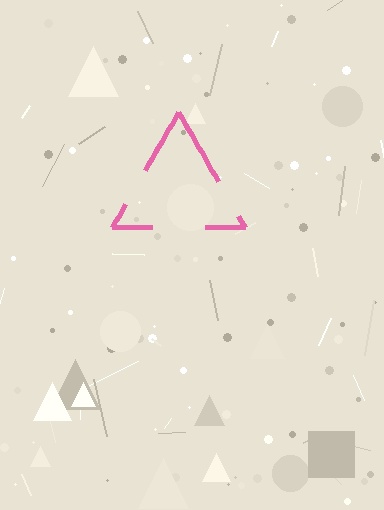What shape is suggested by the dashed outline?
The dashed outline suggests a triangle.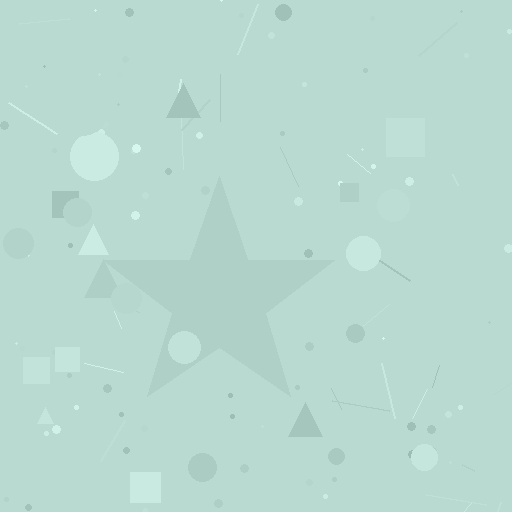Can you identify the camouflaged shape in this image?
The camouflaged shape is a star.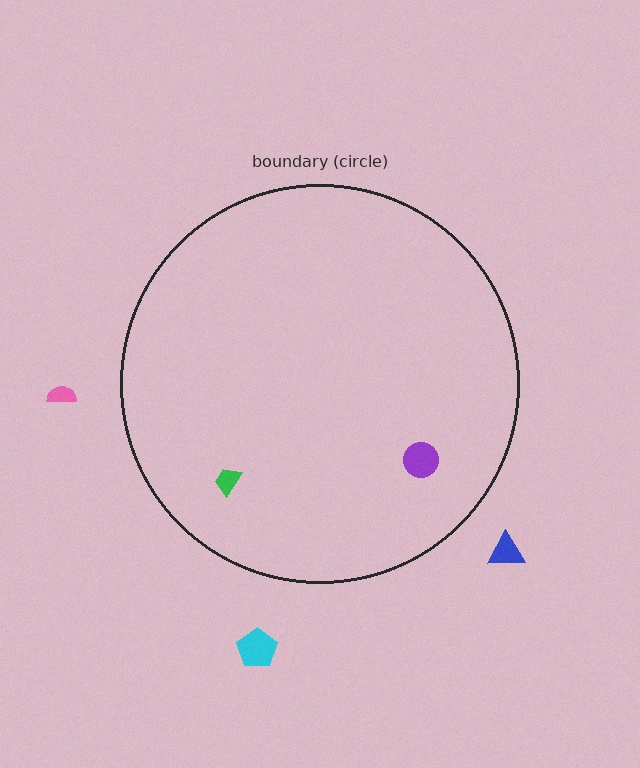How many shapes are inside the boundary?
2 inside, 3 outside.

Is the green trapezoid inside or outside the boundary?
Inside.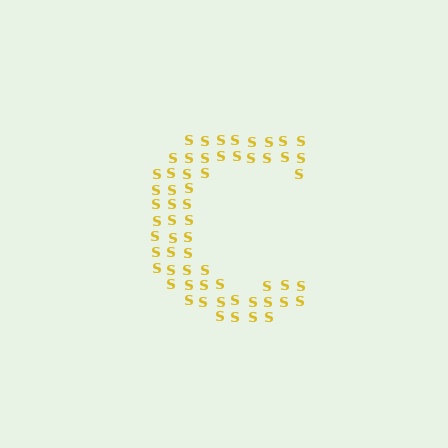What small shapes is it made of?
It is made of small letter S's.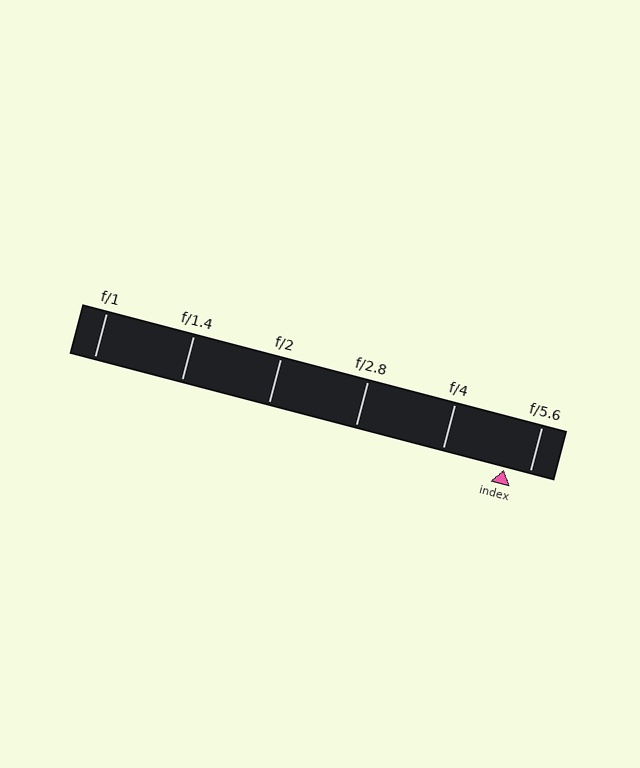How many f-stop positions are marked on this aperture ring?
There are 6 f-stop positions marked.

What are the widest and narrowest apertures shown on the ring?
The widest aperture shown is f/1 and the narrowest is f/5.6.